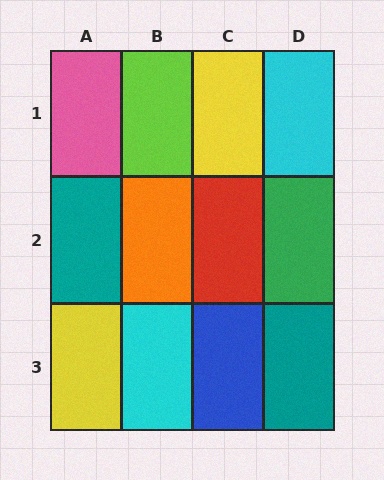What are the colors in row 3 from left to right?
Yellow, cyan, blue, teal.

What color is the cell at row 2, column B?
Orange.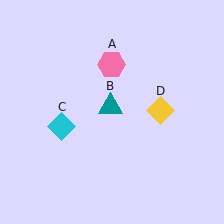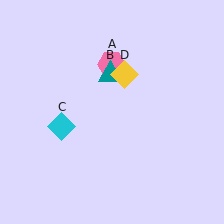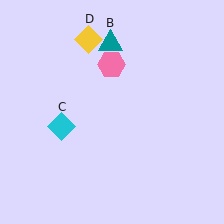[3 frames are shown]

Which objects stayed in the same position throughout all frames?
Pink hexagon (object A) and cyan diamond (object C) remained stationary.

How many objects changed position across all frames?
2 objects changed position: teal triangle (object B), yellow diamond (object D).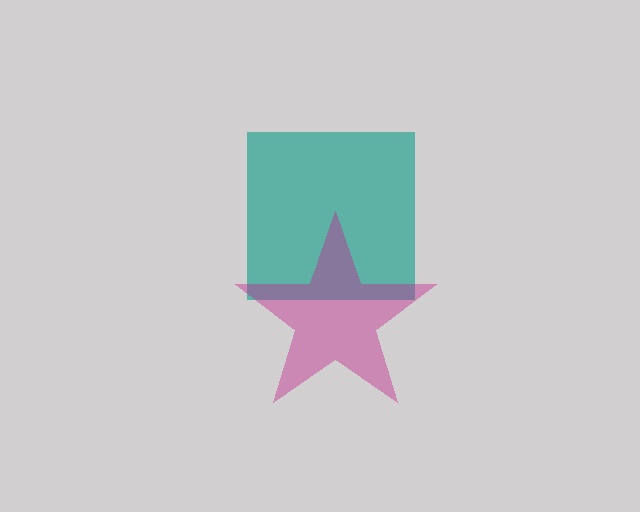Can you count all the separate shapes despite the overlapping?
Yes, there are 2 separate shapes.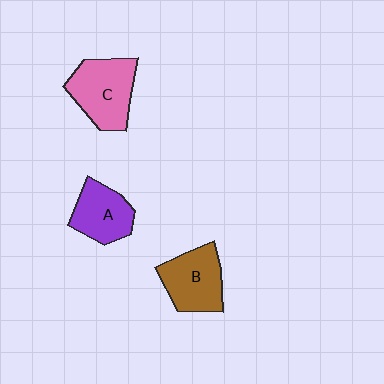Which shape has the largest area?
Shape C (pink).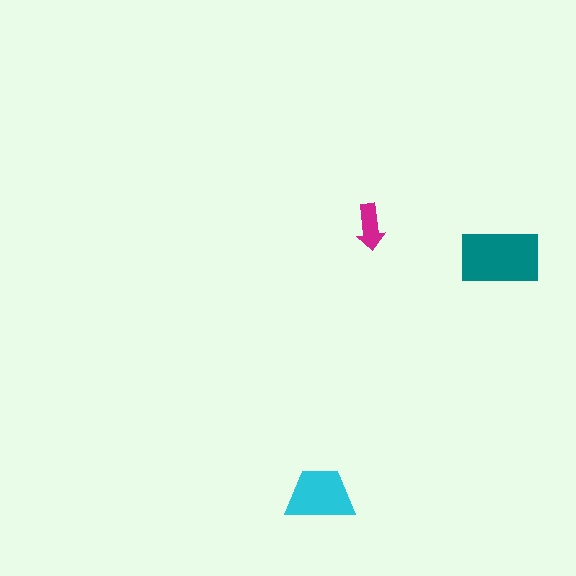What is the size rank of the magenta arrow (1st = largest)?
3rd.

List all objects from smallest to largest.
The magenta arrow, the cyan trapezoid, the teal rectangle.